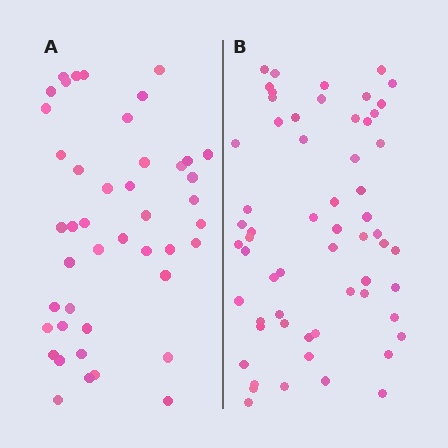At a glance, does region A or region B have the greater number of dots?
Region B (the right region) has more dots.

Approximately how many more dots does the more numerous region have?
Region B has approximately 15 more dots than region A.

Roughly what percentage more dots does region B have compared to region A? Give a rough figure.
About 35% more.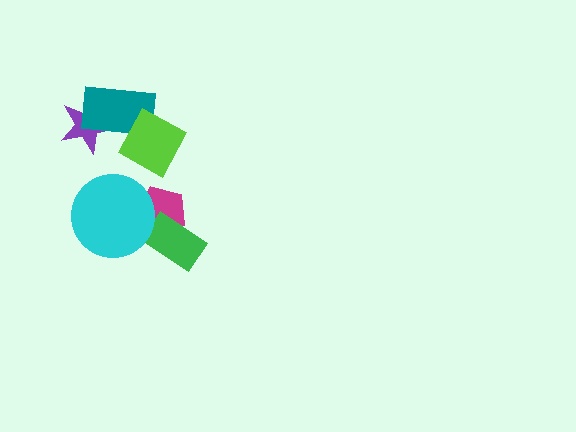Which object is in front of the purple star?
The teal rectangle is in front of the purple star.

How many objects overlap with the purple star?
1 object overlaps with the purple star.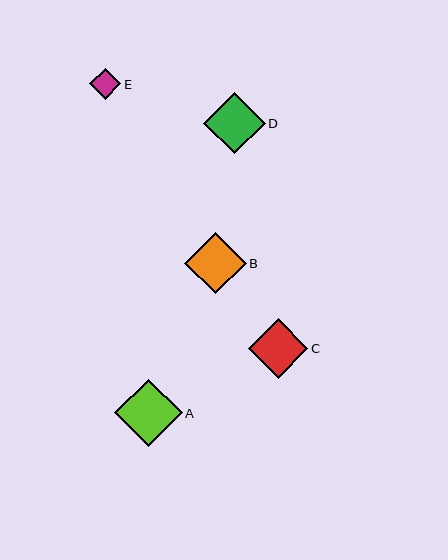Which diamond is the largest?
Diamond A is the largest with a size of approximately 67 pixels.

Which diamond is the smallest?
Diamond E is the smallest with a size of approximately 31 pixels.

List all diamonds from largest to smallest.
From largest to smallest: A, B, D, C, E.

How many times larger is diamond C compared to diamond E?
Diamond C is approximately 1.9 times the size of diamond E.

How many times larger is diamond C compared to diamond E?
Diamond C is approximately 1.9 times the size of diamond E.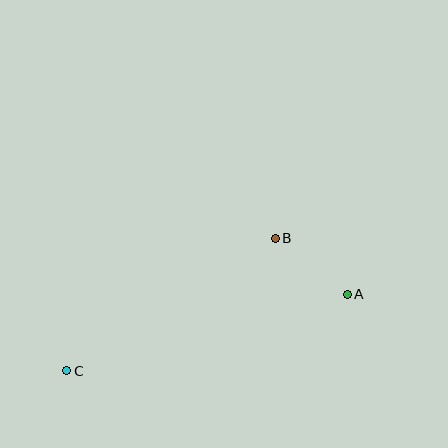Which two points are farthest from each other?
Points A and C are farthest from each other.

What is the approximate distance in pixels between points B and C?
The distance between B and C is approximately 248 pixels.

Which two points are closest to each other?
Points A and B are closest to each other.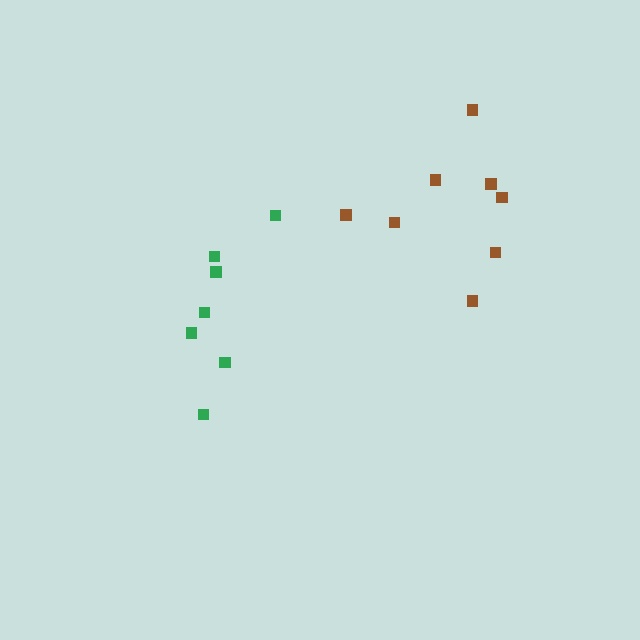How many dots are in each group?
Group 1: 7 dots, Group 2: 8 dots (15 total).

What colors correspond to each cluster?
The clusters are colored: green, brown.